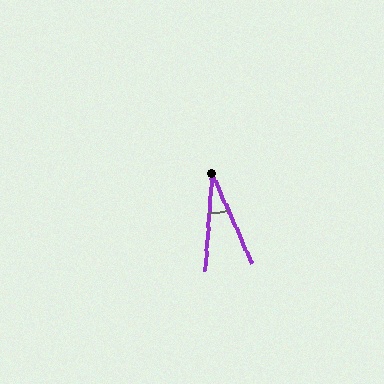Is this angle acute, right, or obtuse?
It is acute.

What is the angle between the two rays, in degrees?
Approximately 28 degrees.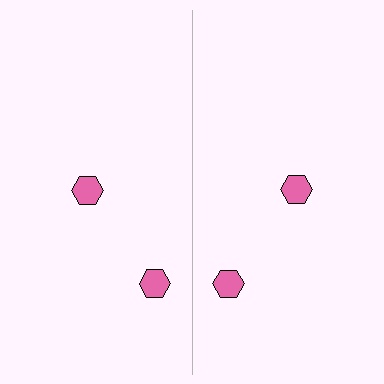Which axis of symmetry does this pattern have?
The pattern has a vertical axis of symmetry running through the center of the image.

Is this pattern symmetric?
Yes, this pattern has bilateral (reflection) symmetry.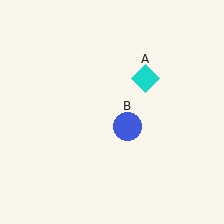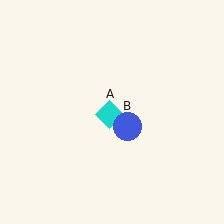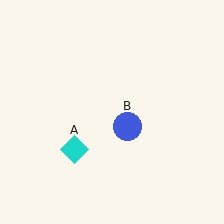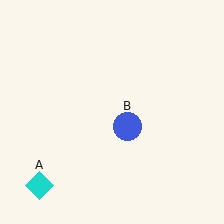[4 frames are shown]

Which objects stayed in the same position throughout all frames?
Blue circle (object B) remained stationary.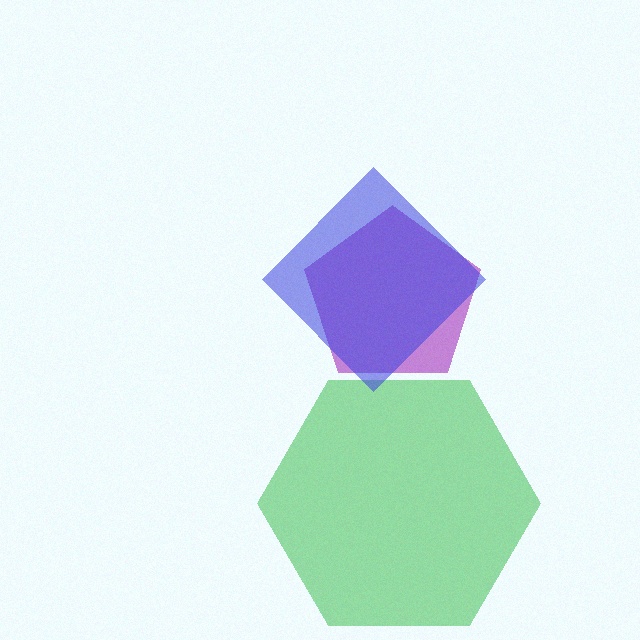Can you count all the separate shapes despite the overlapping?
Yes, there are 3 separate shapes.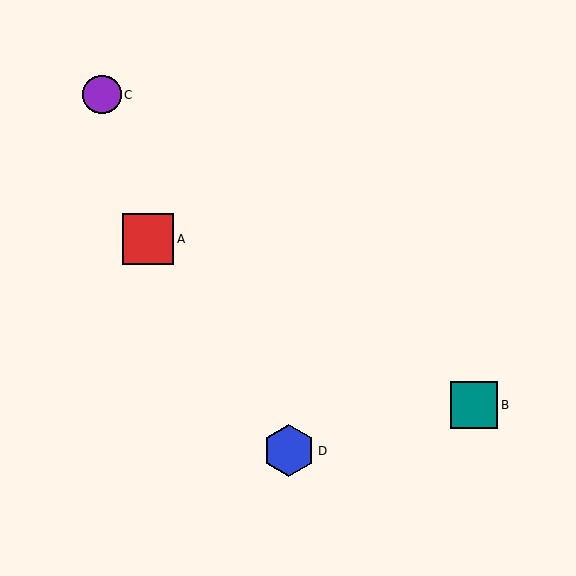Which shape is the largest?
The blue hexagon (labeled D) is the largest.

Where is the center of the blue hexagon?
The center of the blue hexagon is at (289, 451).